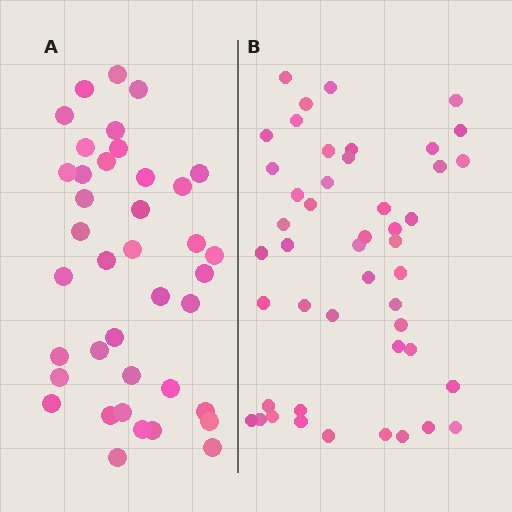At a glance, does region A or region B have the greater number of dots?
Region B (the right region) has more dots.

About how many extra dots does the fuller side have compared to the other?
Region B has roughly 8 or so more dots than region A.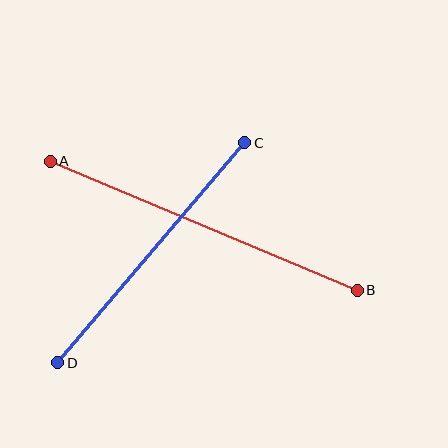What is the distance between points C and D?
The distance is approximately 289 pixels.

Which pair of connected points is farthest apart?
Points A and B are farthest apart.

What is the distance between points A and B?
The distance is approximately 333 pixels.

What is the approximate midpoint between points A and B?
The midpoint is at approximately (204, 226) pixels.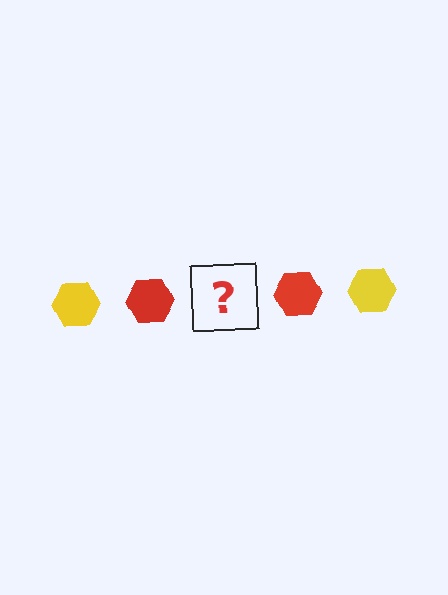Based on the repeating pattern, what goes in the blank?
The blank should be a yellow hexagon.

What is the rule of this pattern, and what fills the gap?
The rule is that the pattern cycles through yellow, red hexagons. The gap should be filled with a yellow hexagon.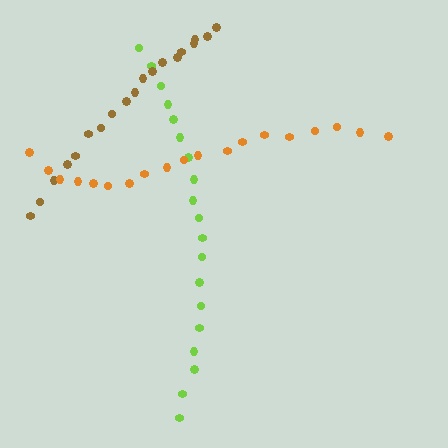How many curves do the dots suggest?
There are 3 distinct paths.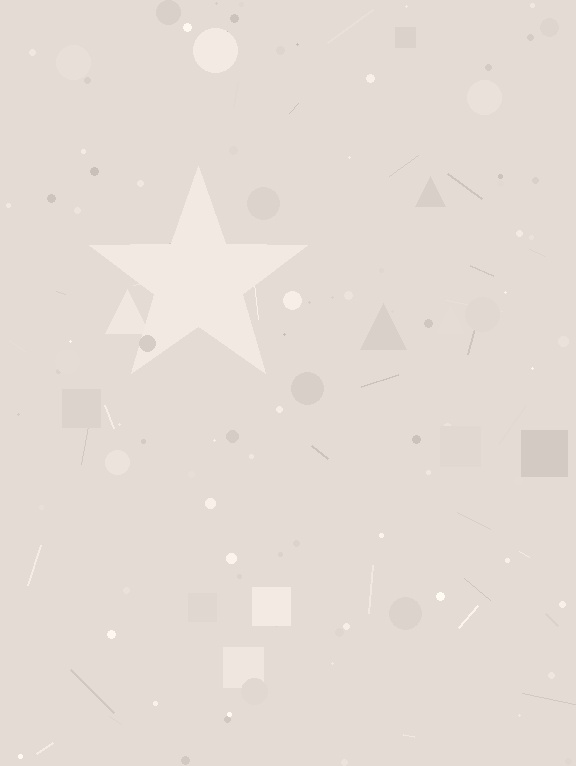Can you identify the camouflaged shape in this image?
The camouflaged shape is a star.